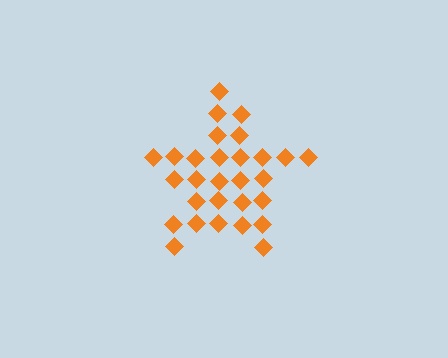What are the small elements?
The small elements are diamonds.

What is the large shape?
The large shape is a star.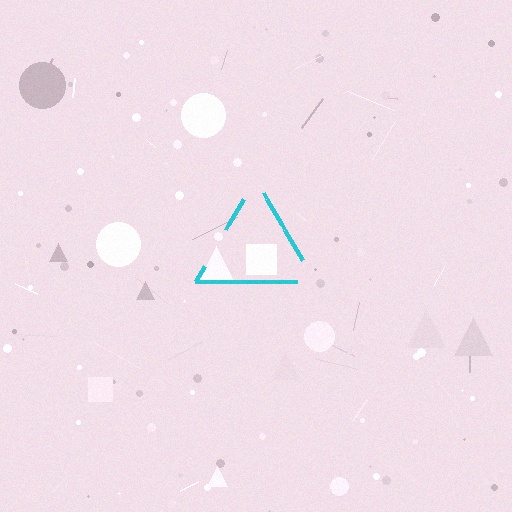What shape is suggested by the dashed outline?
The dashed outline suggests a triangle.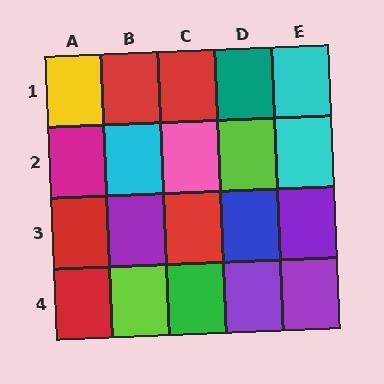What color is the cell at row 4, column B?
Lime.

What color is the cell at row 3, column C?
Red.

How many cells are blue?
1 cell is blue.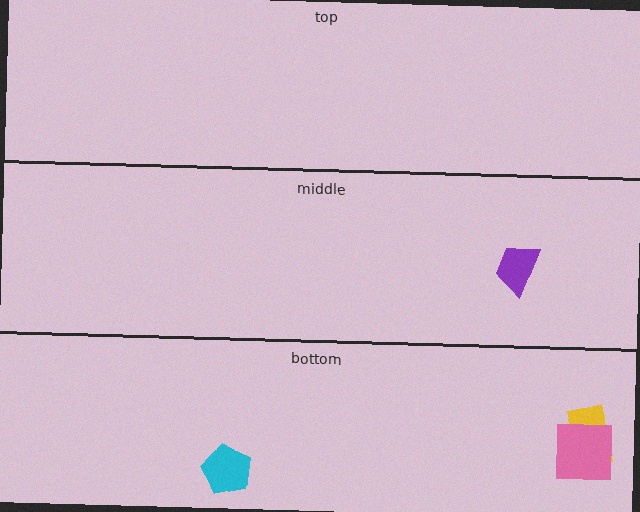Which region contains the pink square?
The bottom region.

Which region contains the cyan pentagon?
The bottom region.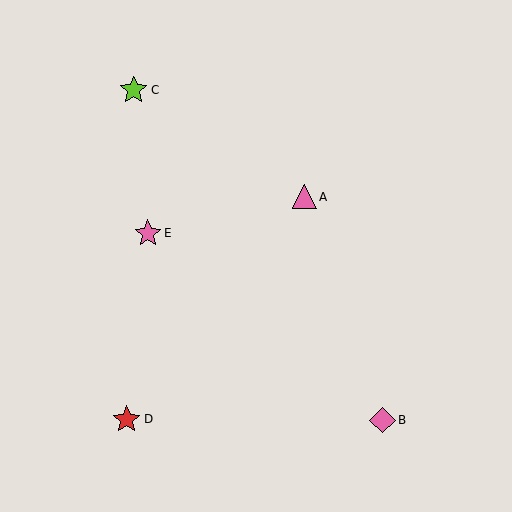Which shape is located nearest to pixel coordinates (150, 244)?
The pink star (labeled E) at (148, 233) is nearest to that location.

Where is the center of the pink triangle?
The center of the pink triangle is at (304, 197).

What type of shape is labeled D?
Shape D is a red star.